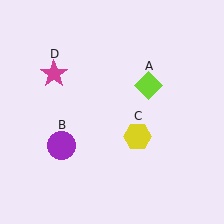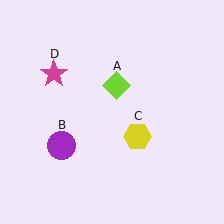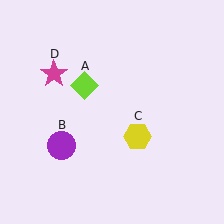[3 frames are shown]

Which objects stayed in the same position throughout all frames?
Purple circle (object B) and yellow hexagon (object C) and magenta star (object D) remained stationary.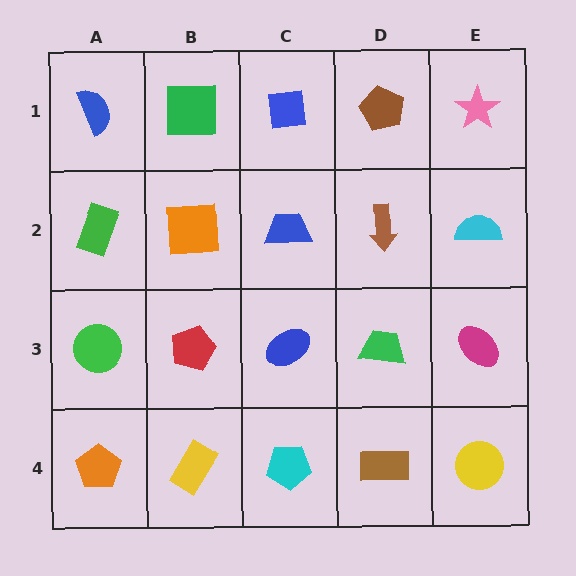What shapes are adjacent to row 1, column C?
A blue trapezoid (row 2, column C), a green square (row 1, column B), a brown pentagon (row 1, column D).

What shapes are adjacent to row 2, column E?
A pink star (row 1, column E), a magenta ellipse (row 3, column E), a brown arrow (row 2, column D).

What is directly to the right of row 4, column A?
A yellow rectangle.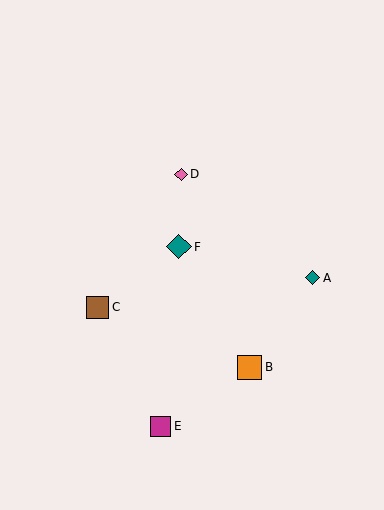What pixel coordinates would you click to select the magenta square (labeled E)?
Click at (161, 426) to select the magenta square E.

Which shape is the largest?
The teal diamond (labeled F) is the largest.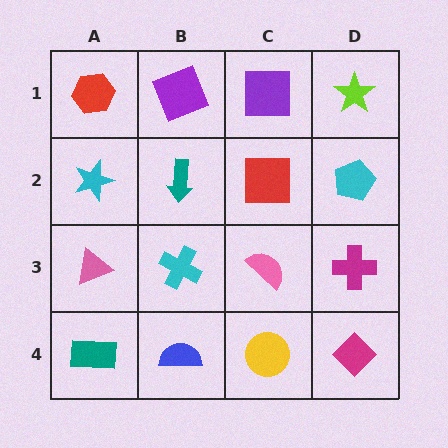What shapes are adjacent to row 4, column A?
A pink triangle (row 3, column A), a blue semicircle (row 4, column B).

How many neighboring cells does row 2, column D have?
3.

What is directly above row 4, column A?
A pink triangle.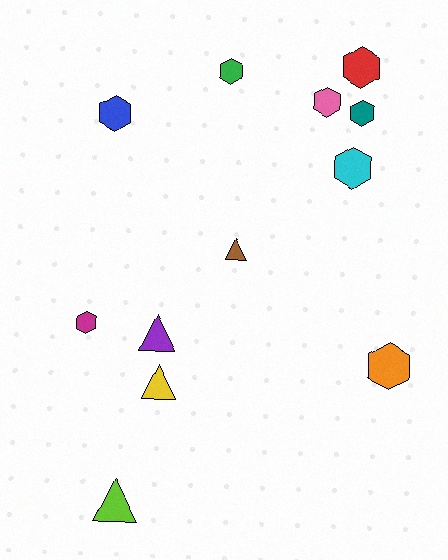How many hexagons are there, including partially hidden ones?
There are 8 hexagons.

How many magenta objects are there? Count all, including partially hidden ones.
There is 1 magenta object.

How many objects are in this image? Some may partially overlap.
There are 12 objects.